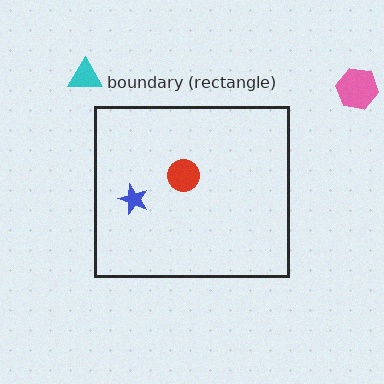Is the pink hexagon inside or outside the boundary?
Outside.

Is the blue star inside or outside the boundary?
Inside.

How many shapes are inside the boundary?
2 inside, 2 outside.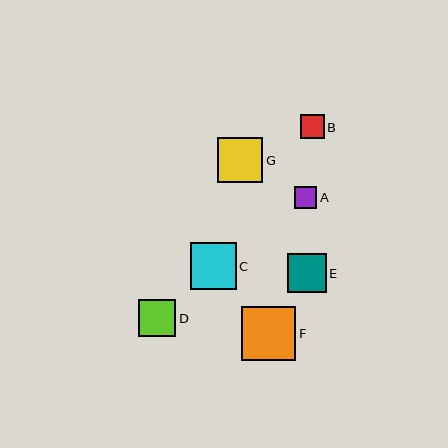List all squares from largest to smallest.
From largest to smallest: F, C, G, E, D, B, A.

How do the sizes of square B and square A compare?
Square B and square A are approximately the same size.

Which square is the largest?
Square F is the largest with a size of approximately 54 pixels.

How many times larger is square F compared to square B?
Square F is approximately 2.2 times the size of square B.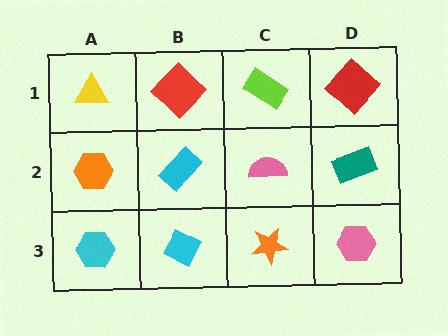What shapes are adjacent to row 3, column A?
An orange hexagon (row 2, column A), a cyan diamond (row 3, column B).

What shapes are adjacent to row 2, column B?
A red diamond (row 1, column B), a cyan diamond (row 3, column B), an orange hexagon (row 2, column A), a pink semicircle (row 2, column C).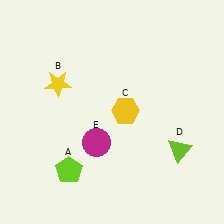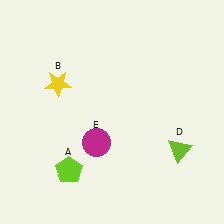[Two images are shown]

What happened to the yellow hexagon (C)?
The yellow hexagon (C) was removed in Image 2. It was in the top-right area of Image 1.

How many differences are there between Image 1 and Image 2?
There is 1 difference between the two images.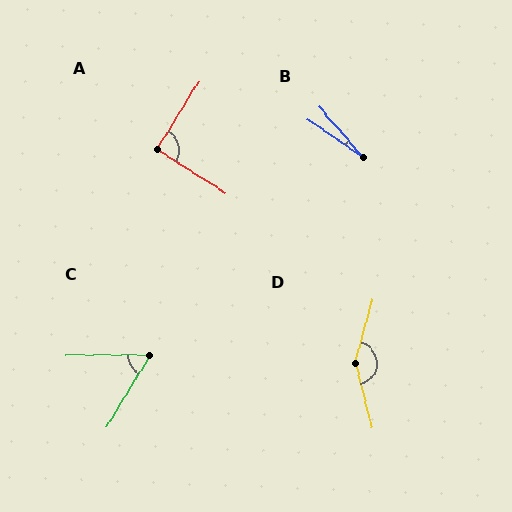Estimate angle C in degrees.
Approximately 59 degrees.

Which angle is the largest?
D, at approximately 150 degrees.